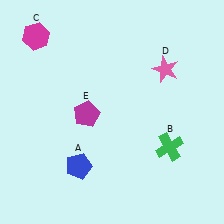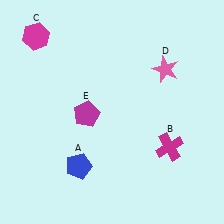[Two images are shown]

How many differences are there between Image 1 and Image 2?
There is 1 difference between the two images.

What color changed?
The cross (B) changed from green in Image 1 to magenta in Image 2.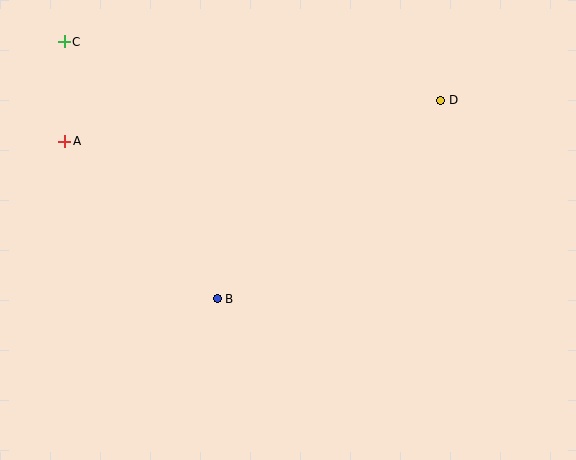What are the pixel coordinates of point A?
Point A is at (65, 141).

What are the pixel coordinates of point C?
Point C is at (64, 42).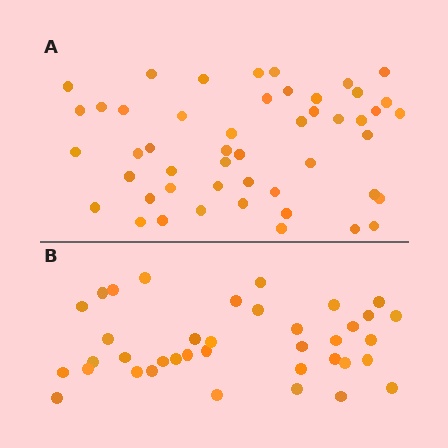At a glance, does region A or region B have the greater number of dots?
Region A (the top region) has more dots.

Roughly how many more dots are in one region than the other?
Region A has roughly 12 or so more dots than region B.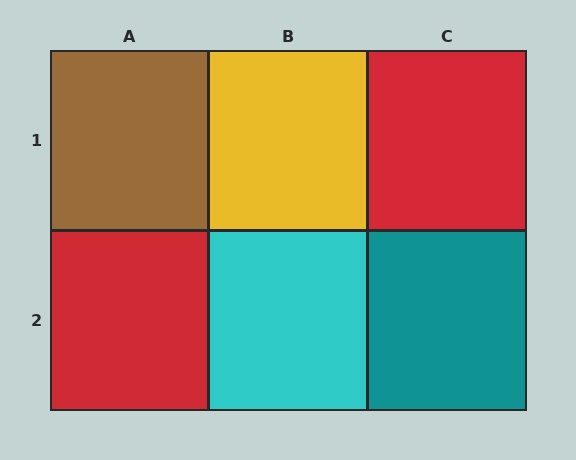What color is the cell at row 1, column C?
Red.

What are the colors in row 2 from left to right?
Red, cyan, teal.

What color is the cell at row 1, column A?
Brown.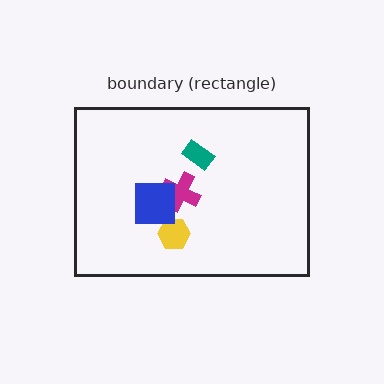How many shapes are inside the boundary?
4 inside, 0 outside.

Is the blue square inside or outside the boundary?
Inside.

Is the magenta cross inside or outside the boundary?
Inside.